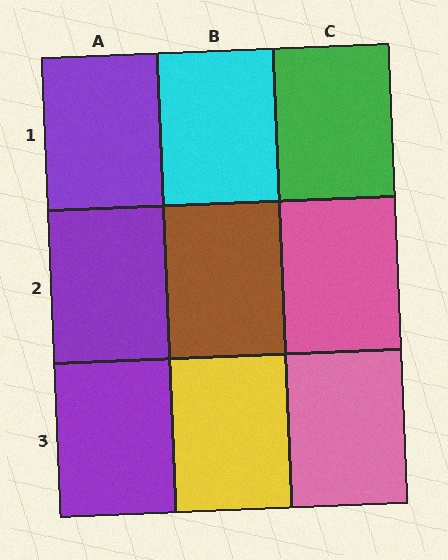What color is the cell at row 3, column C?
Pink.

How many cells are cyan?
1 cell is cyan.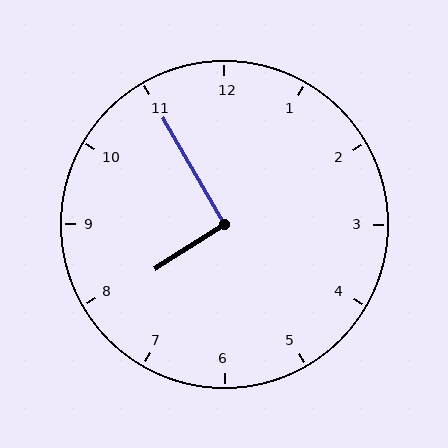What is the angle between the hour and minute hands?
Approximately 92 degrees.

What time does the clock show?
7:55.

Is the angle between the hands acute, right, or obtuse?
It is right.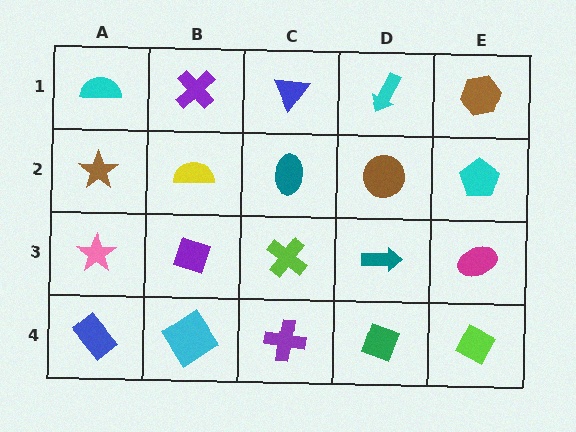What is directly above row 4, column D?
A teal arrow.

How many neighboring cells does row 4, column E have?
2.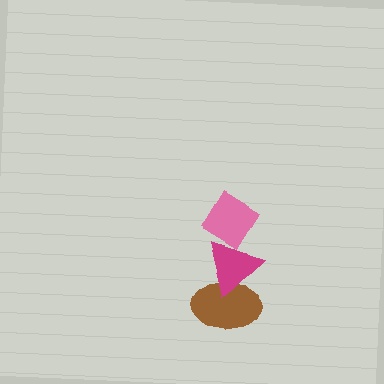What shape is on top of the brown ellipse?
The magenta triangle is on top of the brown ellipse.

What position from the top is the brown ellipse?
The brown ellipse is 3rd from the top.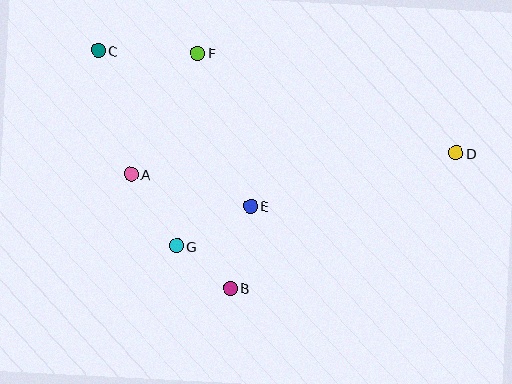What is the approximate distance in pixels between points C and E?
The distance between C and E is approximately 218 pixels.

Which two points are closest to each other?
Points B and G are closest to each other.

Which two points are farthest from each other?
Points C and D are farthest from each other.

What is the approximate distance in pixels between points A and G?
The distance between A and G is approximately 85 pixels.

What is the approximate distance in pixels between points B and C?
The distance between B and C is approximately 272 pixels.